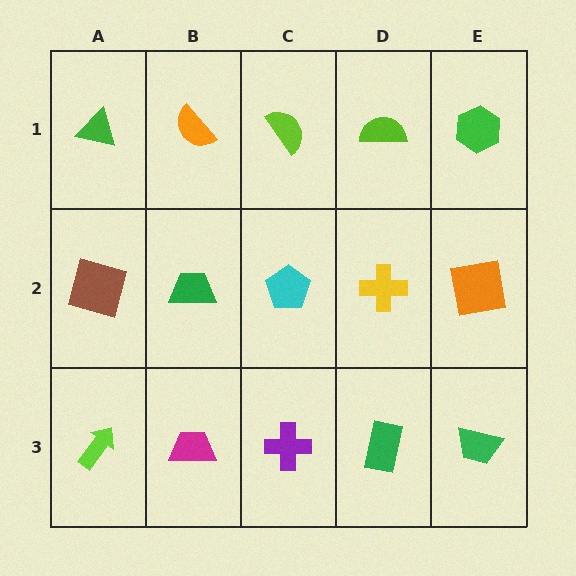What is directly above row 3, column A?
A brown square.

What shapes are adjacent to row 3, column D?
A yellow cross (row 2, column D), a purple cross (row 3, column C), a green trapezoid (row 3, column E).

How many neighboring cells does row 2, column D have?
4.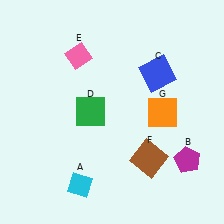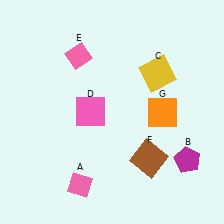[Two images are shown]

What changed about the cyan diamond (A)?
In Image 1, A is cyan. In Image 2, it changed to pink.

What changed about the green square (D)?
In Image 1, D is green. In Image 2, it changed to pink.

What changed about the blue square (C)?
In Image 1, C is blue. In Image 2, it changed to yellow.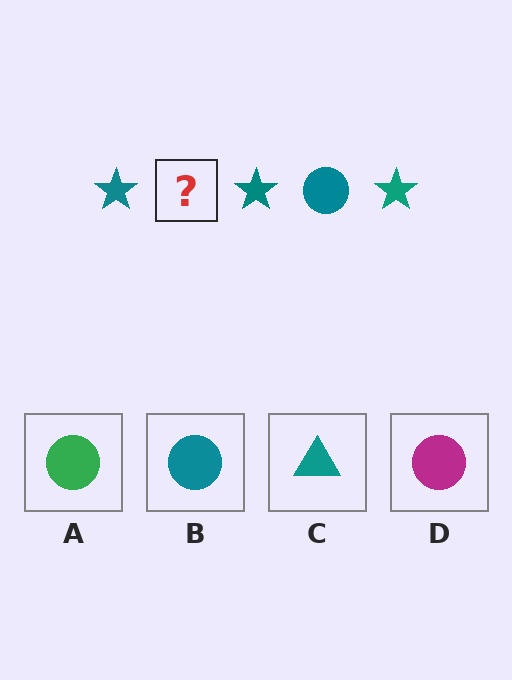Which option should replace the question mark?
Option B.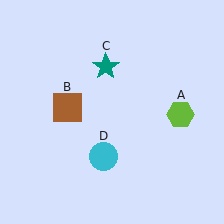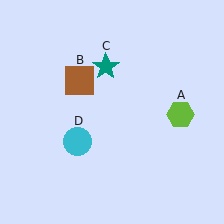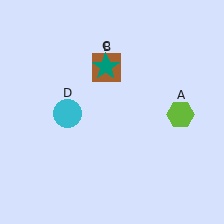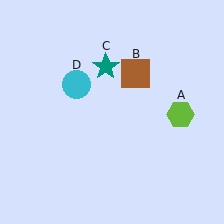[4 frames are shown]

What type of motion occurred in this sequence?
The brown square (object B), cyan circle (object D) rotated clockwise around the center of the scene.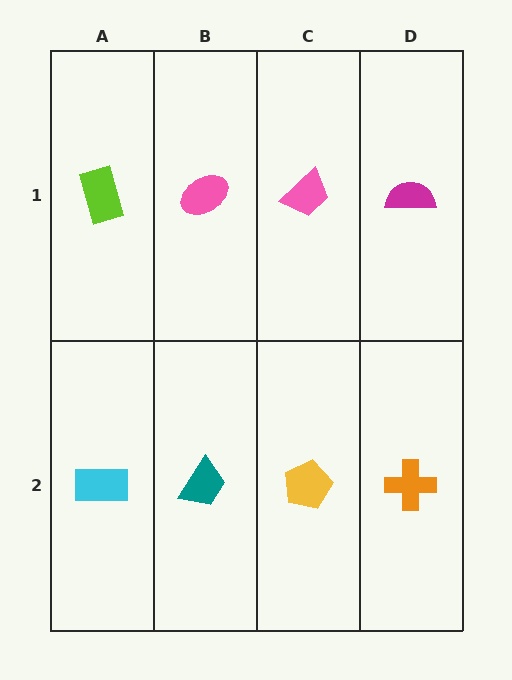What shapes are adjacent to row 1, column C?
A yellow pentagon (row 2, column C), a pink ellipse (row 1, column B), a magenta semicircle (row 1, column D).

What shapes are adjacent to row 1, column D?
An orange cross (row 2, column D), a pink trapezoid (row 1, column C).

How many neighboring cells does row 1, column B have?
3.